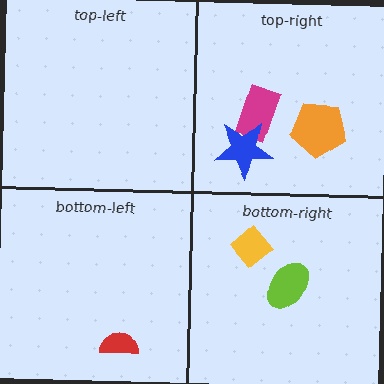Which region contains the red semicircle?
The bottom-left region.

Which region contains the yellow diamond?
The bottom-right region.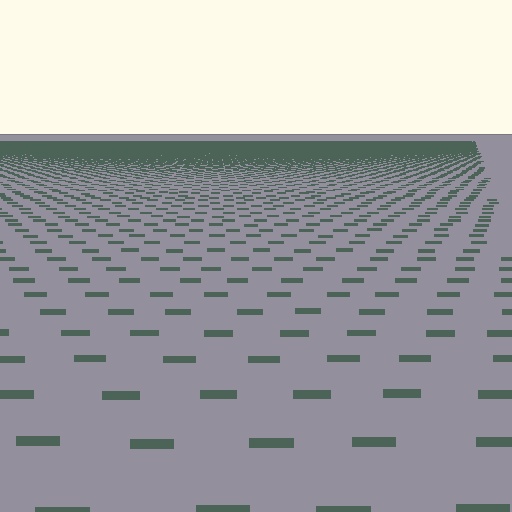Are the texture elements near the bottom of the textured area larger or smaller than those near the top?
Larger. Near the bottom, elements are closer to the viewer and appear at a bigger on-screen size.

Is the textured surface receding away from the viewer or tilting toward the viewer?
The surface is receding away from the viewer. Texture elements get smaller and denser toward the top.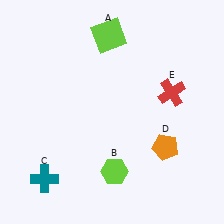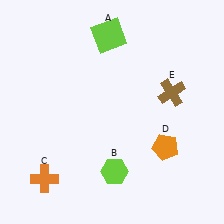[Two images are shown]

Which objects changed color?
C changed from teal to orange. E changed from red to brown.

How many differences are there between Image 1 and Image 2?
There are 2 differences between the two images.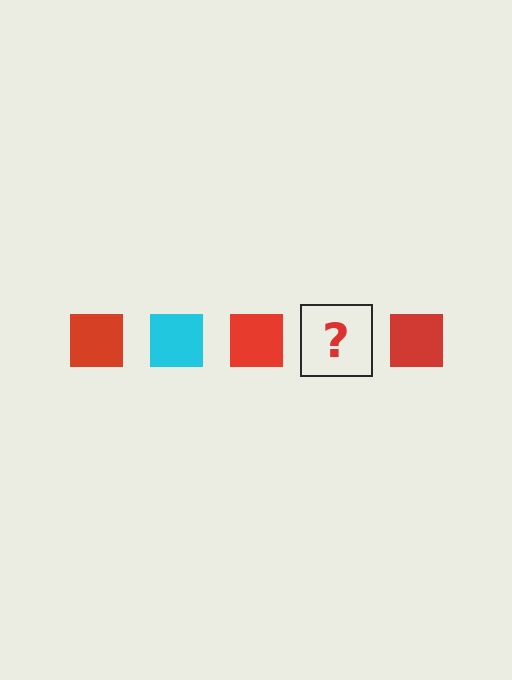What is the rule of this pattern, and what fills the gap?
The rule is that the pattern cycles through red, cyan squares. The gap should be filled with a cyan square.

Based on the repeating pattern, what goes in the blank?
The blank should be a cyan square.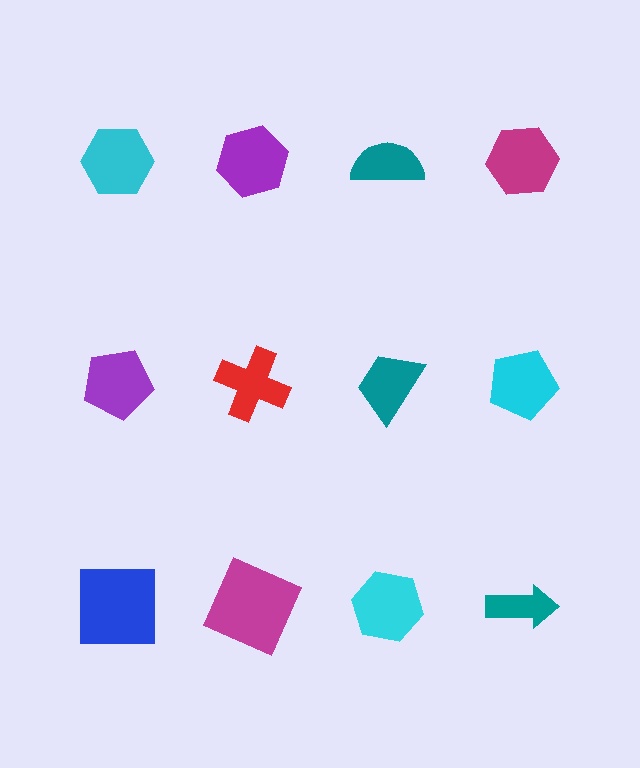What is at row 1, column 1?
A cyan hexagon.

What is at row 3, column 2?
A magenta square.